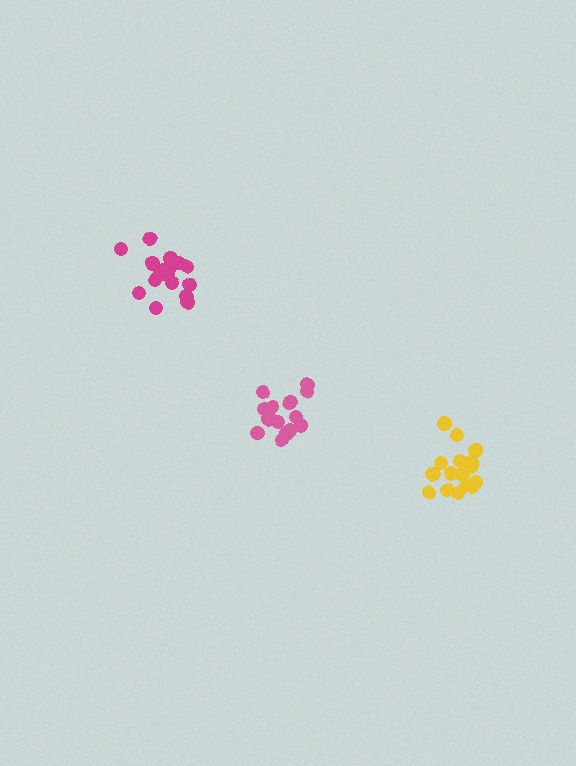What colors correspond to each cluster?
The clusters are colored: yellow, magenta, pink.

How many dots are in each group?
Group 1: 18 dots, Group 2: 17 dots, Group 3: 16 dots (51 total).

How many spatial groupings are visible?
There are 3 spatial groupings.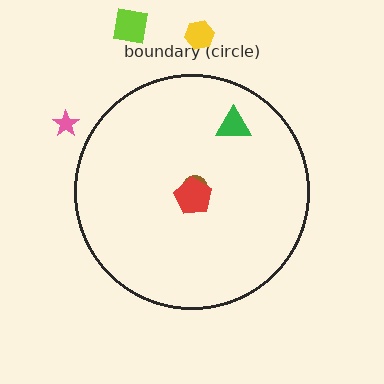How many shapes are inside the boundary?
3 inside, 3 outside.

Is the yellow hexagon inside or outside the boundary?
Outside.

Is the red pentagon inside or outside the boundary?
Inside.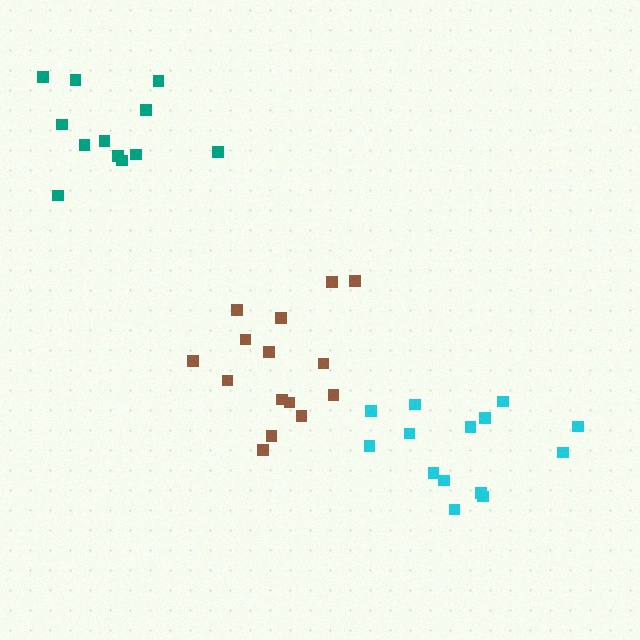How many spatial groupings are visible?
There are 3 spatial groupings.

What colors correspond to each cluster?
The clusters are colored: cyan, brown, teal.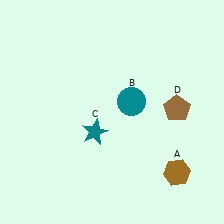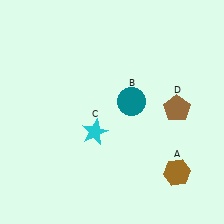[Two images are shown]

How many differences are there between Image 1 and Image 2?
There is 1 difference between the two images.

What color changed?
The star (C) changed from teal in Image 1 to cyan in Image 2.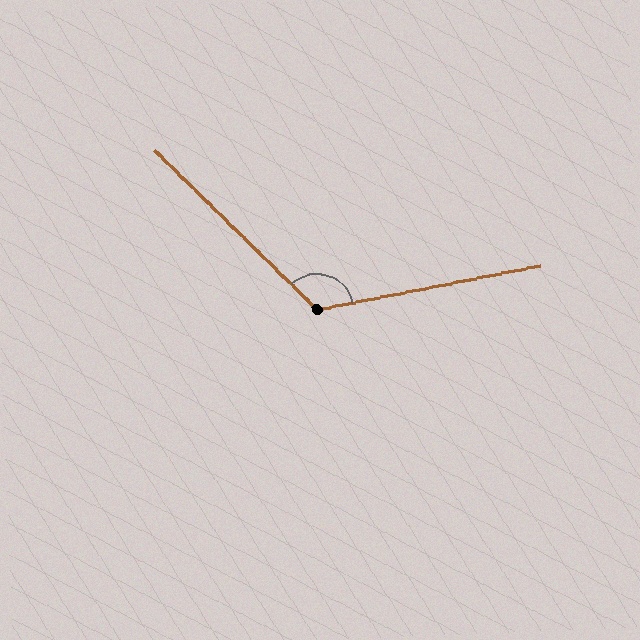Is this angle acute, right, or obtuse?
It is obtuse.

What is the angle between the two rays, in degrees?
Approximately 124 degrees.